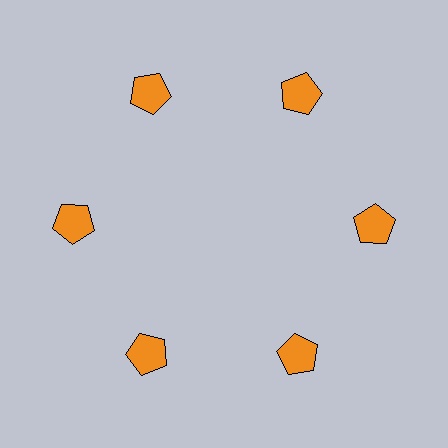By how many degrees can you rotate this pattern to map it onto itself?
The pattern maps onto itself every 60 degrees of rotation.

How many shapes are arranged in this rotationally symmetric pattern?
There are 6 shapes, arranged in 6 groups of 1.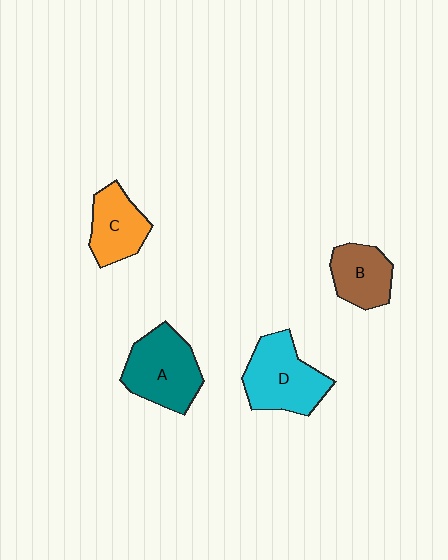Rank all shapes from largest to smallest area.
From largest to smallest: D (cyan), A (teal), C (orange), B (brown).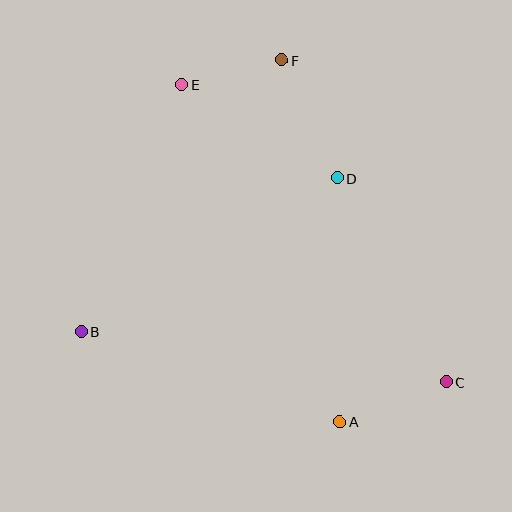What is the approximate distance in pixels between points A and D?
The distance between A and D is approximately 244 pixels.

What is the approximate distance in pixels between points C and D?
The distance between C and D is approximately 231 pixels.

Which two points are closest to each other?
Points E and F are closest to each other.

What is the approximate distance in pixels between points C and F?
The distance between C and F is approximately 361 pixels.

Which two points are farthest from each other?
Points C and E are farthest from each other.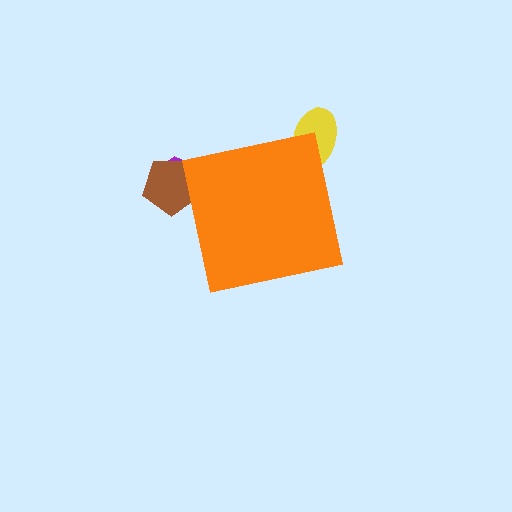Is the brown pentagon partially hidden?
Yes, the brown pentagon is partially hidden behind the orange square.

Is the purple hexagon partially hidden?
Yes, the purple hexagon is partially hidden behind the orange square.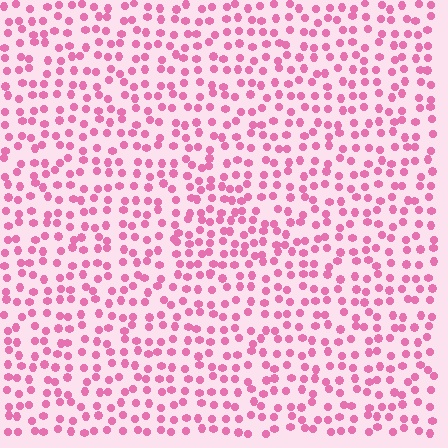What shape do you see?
I see a triangle.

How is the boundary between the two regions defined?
The boundary is defined by a change in element density (approximately 1.4x ratio). All elements are the same color, size, and shape.